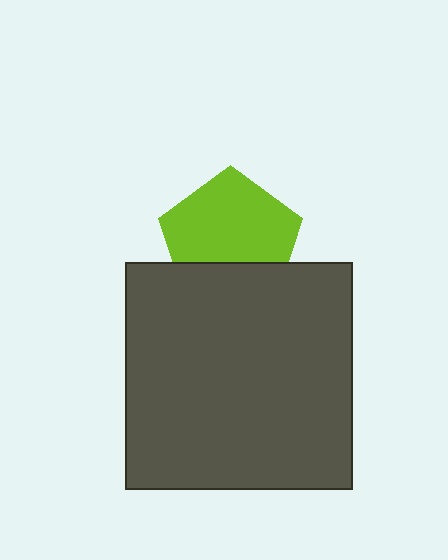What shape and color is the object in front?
The object in front is a dark gray square.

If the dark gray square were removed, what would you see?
You would see the complete lime pentagon.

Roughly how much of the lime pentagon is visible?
Most of it is visible (roughly 69%).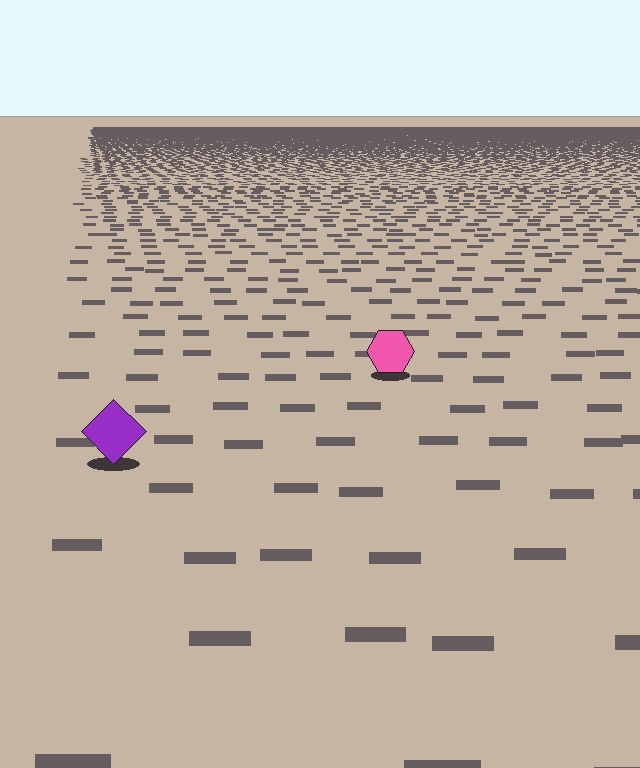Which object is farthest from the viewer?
The pink hexagon is farthest from the viewer. It appears smaller and the ground texture around it is denser.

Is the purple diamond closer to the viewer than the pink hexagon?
Yes. The purple diamond is closer — you can tell from the texture gradient: the ground texture is coarser near it.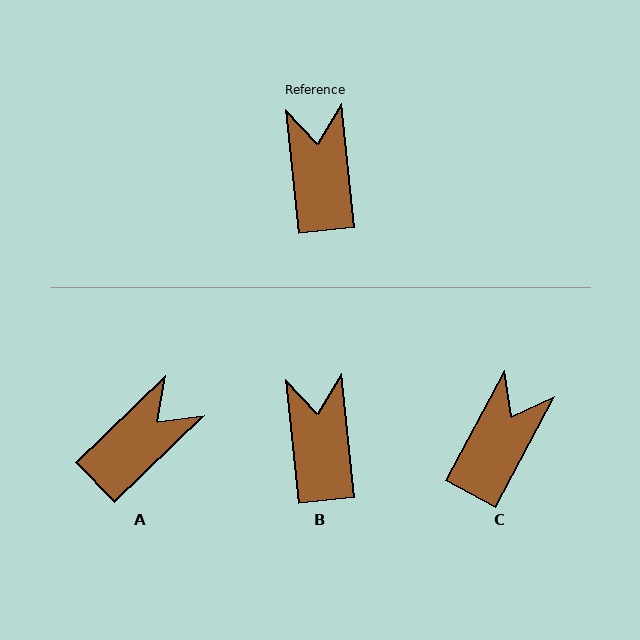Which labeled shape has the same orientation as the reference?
B.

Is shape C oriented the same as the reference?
No, it is off by about 34 degrees.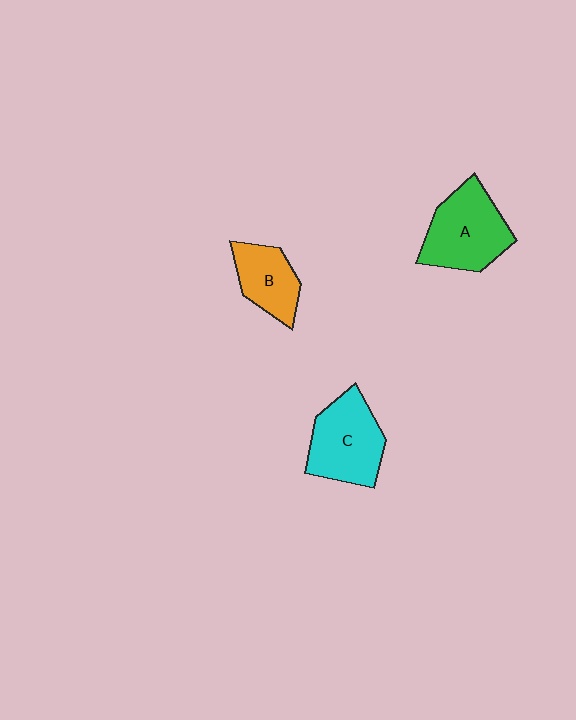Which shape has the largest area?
Shape A (green).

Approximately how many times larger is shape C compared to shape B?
Approximately 1.5 times.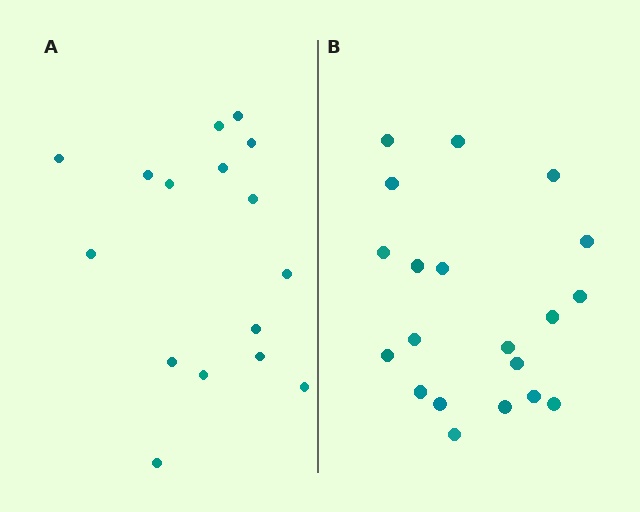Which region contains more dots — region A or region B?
Region B (the right region) has more dots.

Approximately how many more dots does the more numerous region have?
Region B has about 4 more dots than region A.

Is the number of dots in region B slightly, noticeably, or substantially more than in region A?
Region B has noticeably more, but not dramatically so. The ratio is roughly 1.2 to 1.